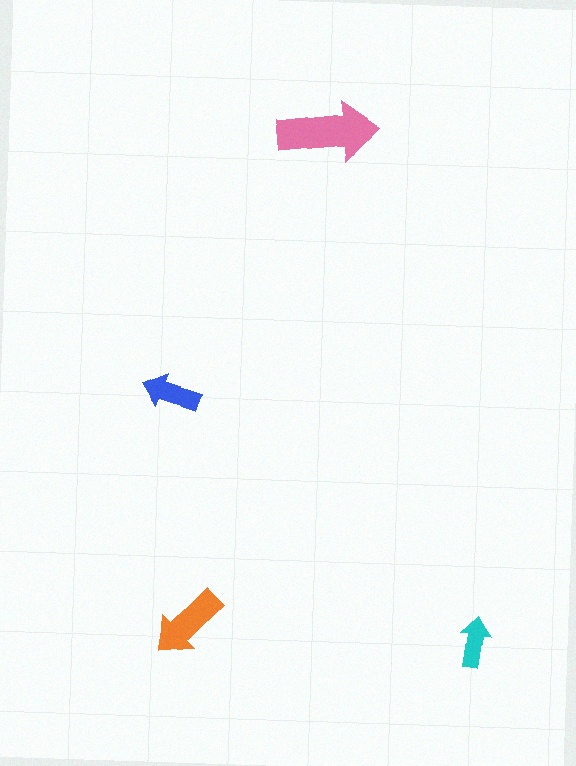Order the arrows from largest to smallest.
the pink one, the orange one, the blue one, the cyan one.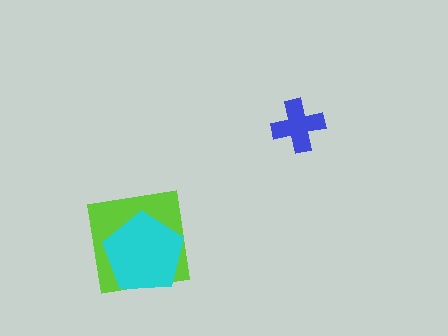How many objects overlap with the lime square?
1 object overlaps with the lime square.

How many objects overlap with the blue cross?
0 objects overlap with the blue cross.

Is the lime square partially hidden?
Yes, it is partially covered by another shape.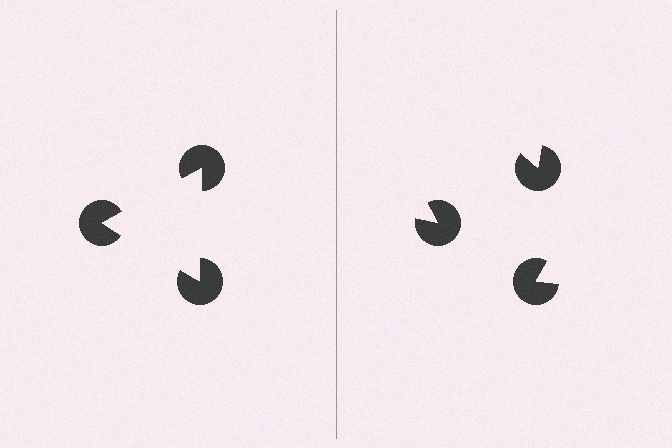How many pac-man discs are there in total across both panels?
6 — 3 on each side.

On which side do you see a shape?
An illusory triangle appears on the left side. On the right side the wedge cuts are rotated, so no coherent shape forms.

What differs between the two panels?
The pac-man discs are positioned identically on both sides; only the wedge orientations differ. On the left they align to a triangle; on the right they are misaligned.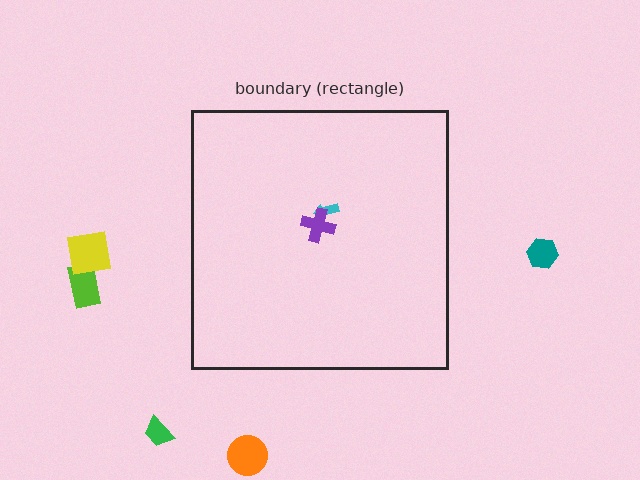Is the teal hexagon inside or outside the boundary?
Outside.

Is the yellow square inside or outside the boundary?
Outside.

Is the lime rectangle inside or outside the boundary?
Outside.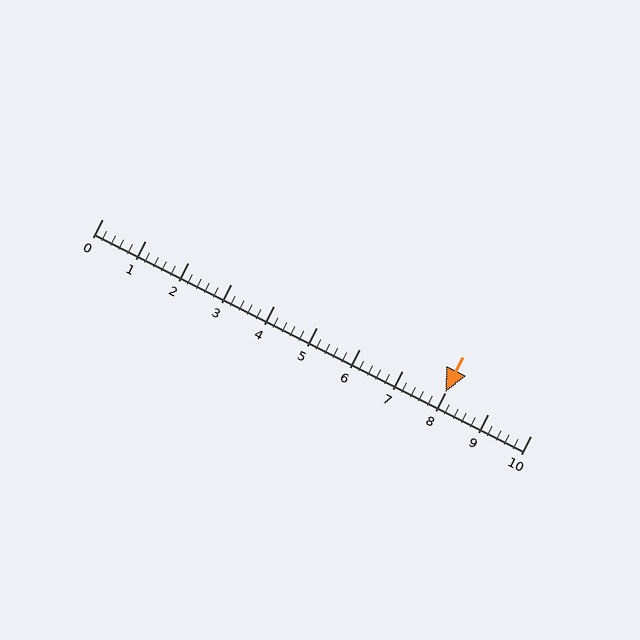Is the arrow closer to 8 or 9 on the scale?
The arrow is closer to 8.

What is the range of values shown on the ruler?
The ruler shows values from 0 to 10.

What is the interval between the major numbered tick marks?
The major tick marks are spaced 1 units apart.